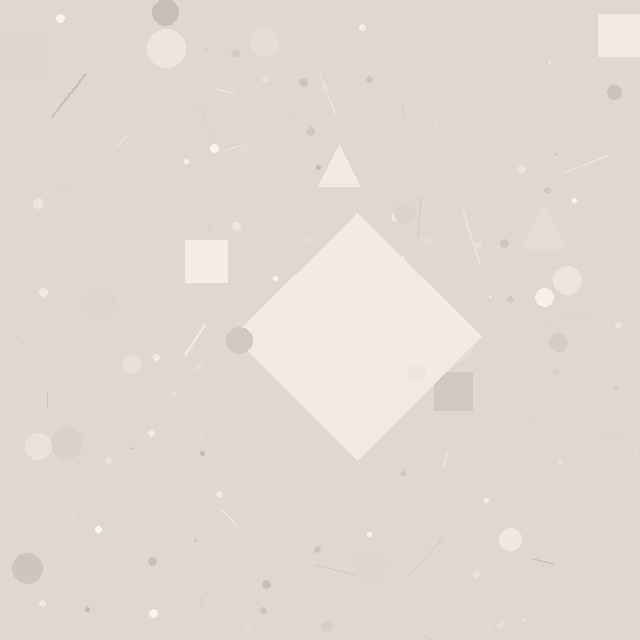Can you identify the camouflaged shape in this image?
The camouflaged shape is a diamond.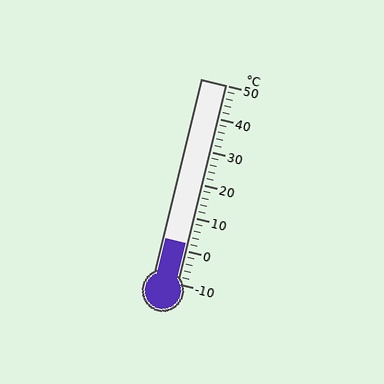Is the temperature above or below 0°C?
The temperature is above 0°C.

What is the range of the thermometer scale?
The thermometer scale ranges from -10°C to 50°C.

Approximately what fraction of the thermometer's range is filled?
The thermometer is filled to approximately 20% of its range.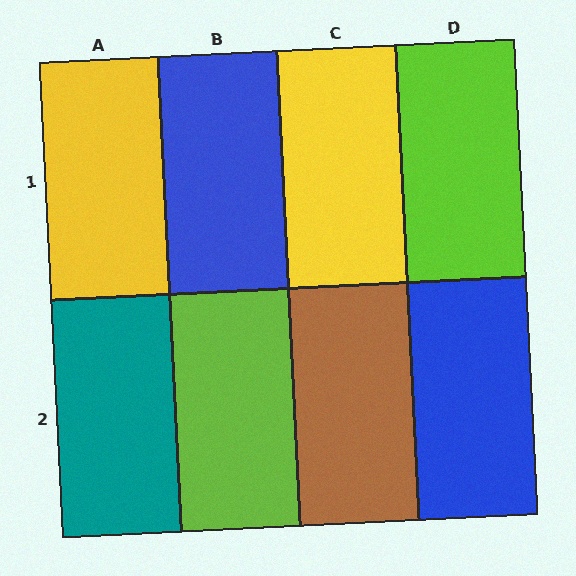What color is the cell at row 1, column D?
Lime.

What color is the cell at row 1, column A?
Yellow.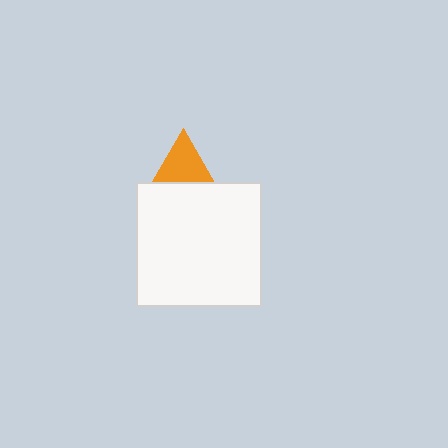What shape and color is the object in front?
The object in front is a white square.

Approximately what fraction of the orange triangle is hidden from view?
Roughly 52% of the orange triangle is hidden behind the white square.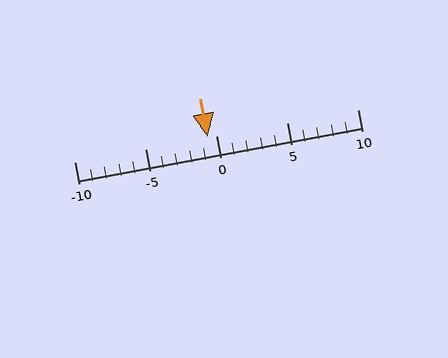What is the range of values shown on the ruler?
The ruler shows values from -10 to 10.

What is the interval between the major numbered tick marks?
The major tick marks are spaced 5 units apart.